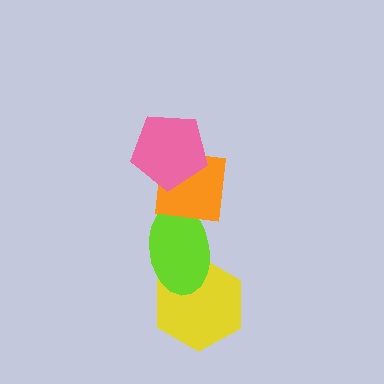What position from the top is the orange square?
The orange square is 2nd from the top.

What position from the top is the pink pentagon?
The pink pentagon is 1st from the top.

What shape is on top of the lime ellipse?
The orange square is on top of the lime ellipse.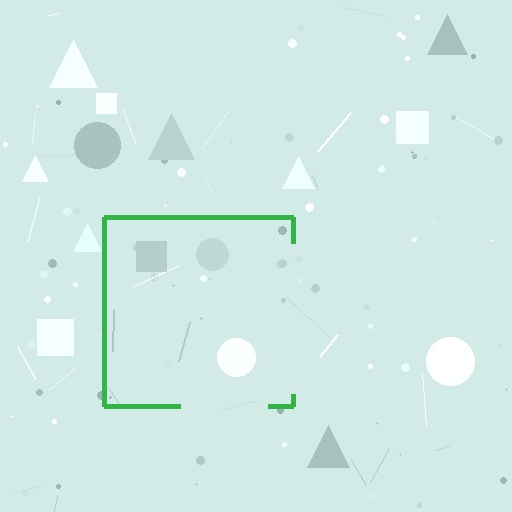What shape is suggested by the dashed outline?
The dashed outline suggests a square.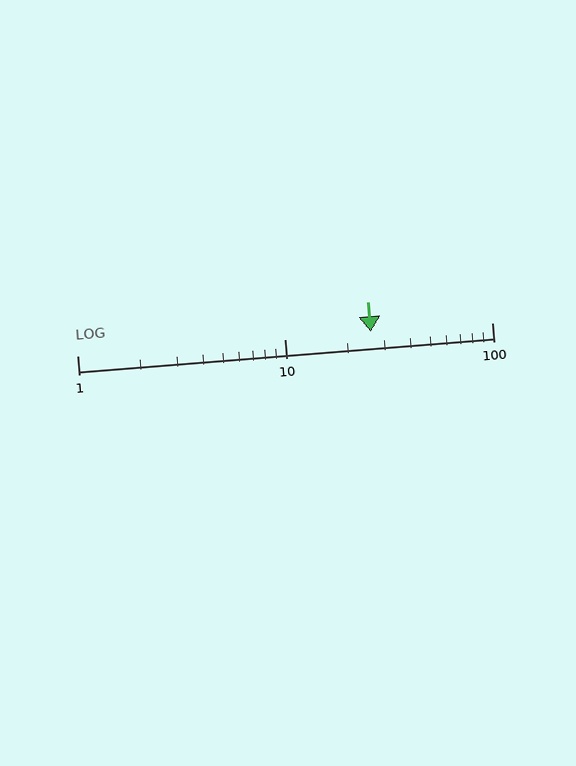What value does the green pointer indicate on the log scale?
The pointer indicates approximately 26.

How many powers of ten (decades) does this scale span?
The scale spans 2 decades, from 1 to 100.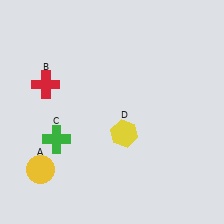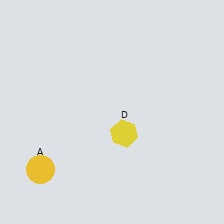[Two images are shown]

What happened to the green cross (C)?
The green cross (C) was removed in Image 2. It was in the bottom-left area of Image 1.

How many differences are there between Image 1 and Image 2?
There are 2 differences between the two images.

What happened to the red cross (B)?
The red cross (B) was removed in Image 2. It was in the top-left area of Image 1.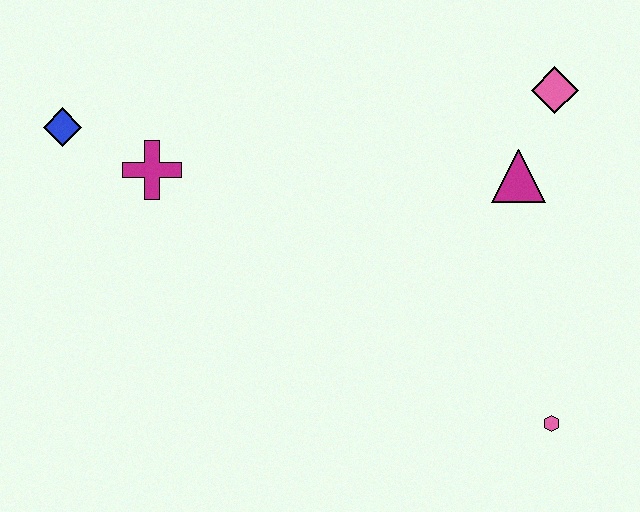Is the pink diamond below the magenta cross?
No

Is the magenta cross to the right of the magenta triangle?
No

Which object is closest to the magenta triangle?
The pink diamond is closest to the magenta triangle.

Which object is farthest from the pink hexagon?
The blue diamond is farthest from the pink hexagon.